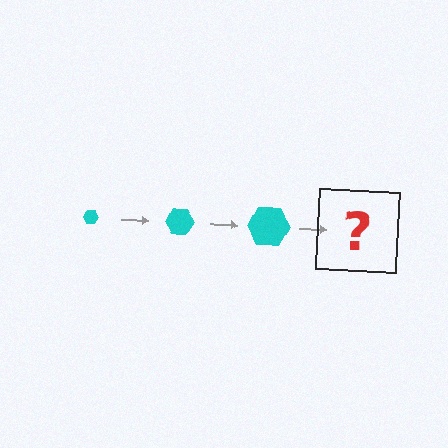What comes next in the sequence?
The next element should be a cyan hexagon, larger than the previous one.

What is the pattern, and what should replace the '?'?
The pattern is that the hexagon gets progressively larger each step. The '?' should be a cyan hexagon, larger than the previous one.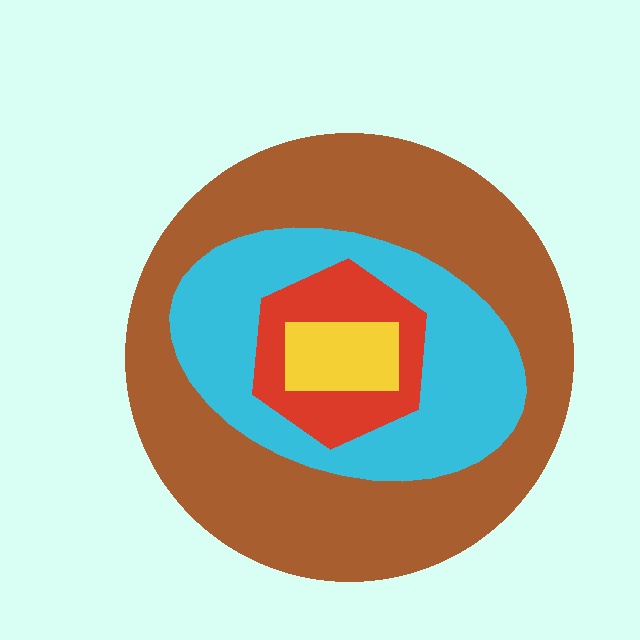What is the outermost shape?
The brown circle.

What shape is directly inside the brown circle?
The cyan ellipse.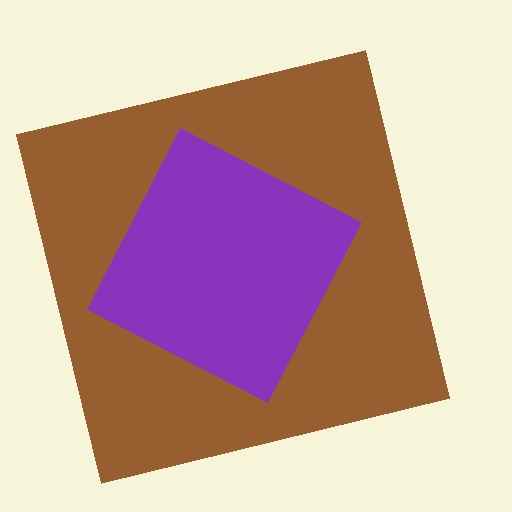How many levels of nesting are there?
2.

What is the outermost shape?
The brown square.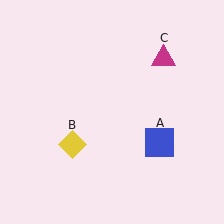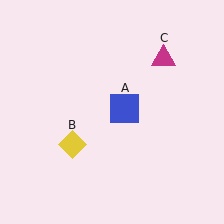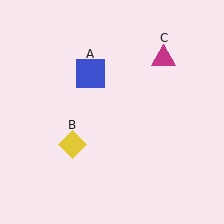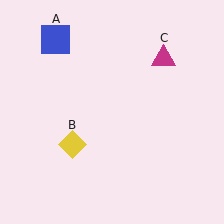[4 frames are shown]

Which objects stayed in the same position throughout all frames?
Yellow diamond (object B) and magenta triangle (object C) remained stationary.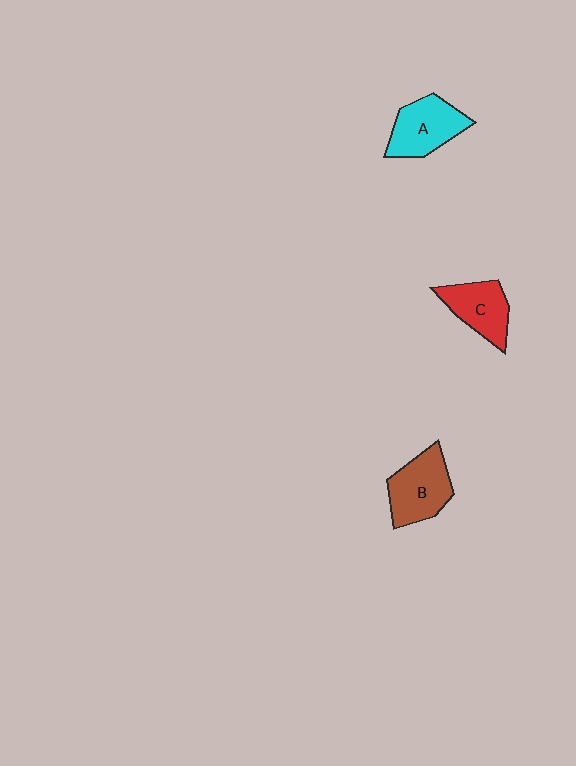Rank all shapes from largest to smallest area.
From largest to smallest: B (brown), A (cyan), C (red).